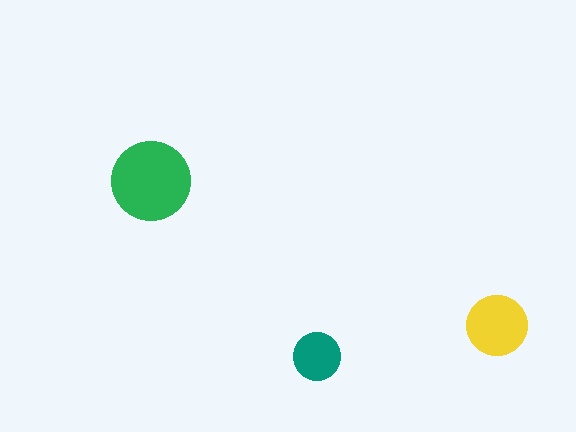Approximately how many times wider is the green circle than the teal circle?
About 1.5 times wider.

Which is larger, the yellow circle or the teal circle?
The yellow one.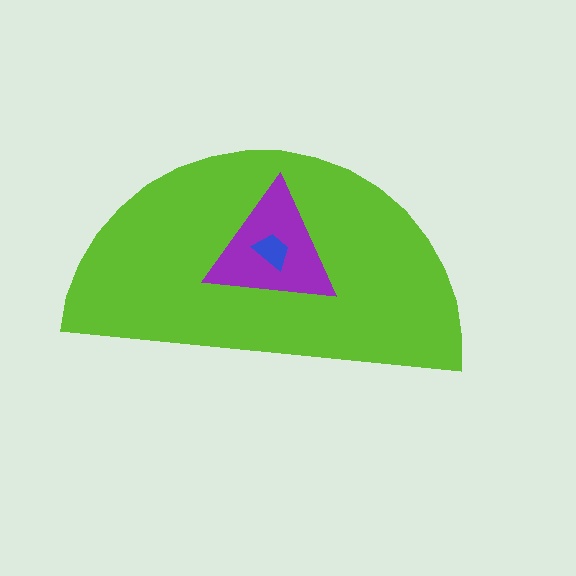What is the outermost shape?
The lime semicircle.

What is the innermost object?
The blue trapezoid.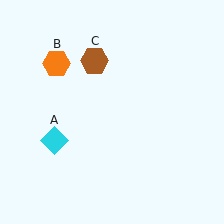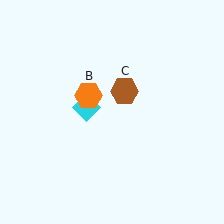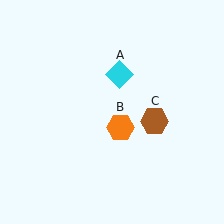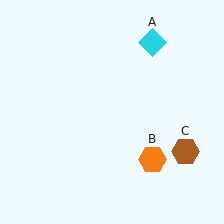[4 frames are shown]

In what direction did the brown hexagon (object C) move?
The brown hexagon (object C) moved down and to the right.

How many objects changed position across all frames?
3 objects changed position: cyan diamond (object A), orange hexagon (object B), brown hexagon (object C).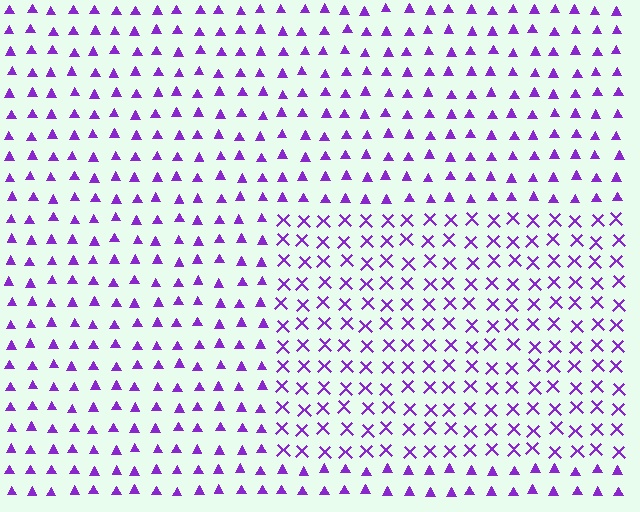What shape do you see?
I see a rectangle.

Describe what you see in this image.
The image is filled with small purple elements arranged in a uniform grid. A rectangle-shaped region contains X marks, while the surrounding area contains triangles. The boundary is defined purely by the change in element shape.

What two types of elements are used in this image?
The image uses X marks inside the rectangle region and triangles outside it.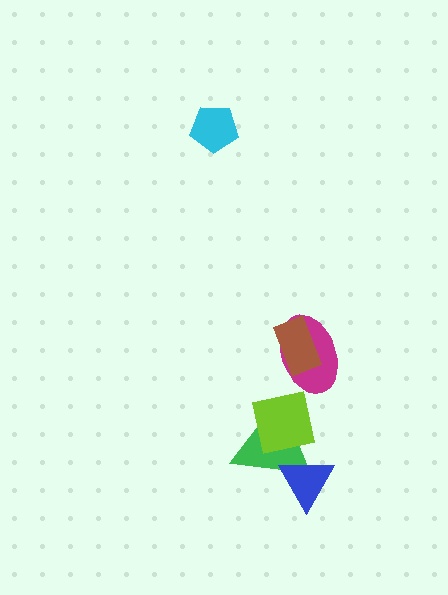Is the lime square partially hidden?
No, no other shape covers it.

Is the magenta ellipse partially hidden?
Yes, it is partially covered by another shape.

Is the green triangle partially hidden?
Yes, it is partially covered by another shape.